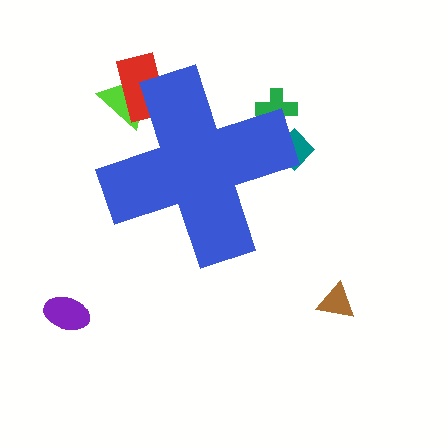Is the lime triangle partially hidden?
Yes, the lime triangle is partially hidden behind the blue cross.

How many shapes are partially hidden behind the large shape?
4 shapes are partially hidden.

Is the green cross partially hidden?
Yes, the green cross is partially hidden behind the blue cross.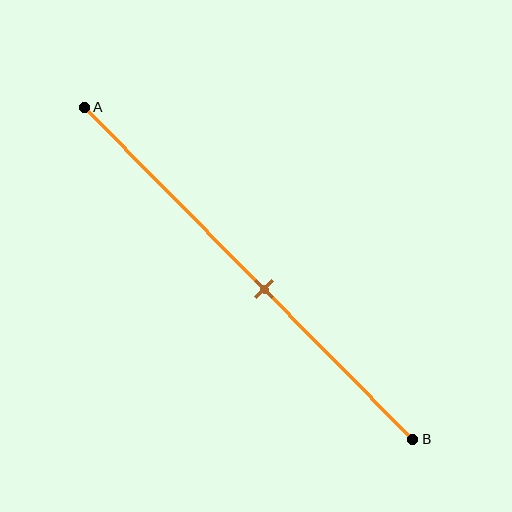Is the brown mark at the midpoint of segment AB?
No, the mark is at about 55% from A, not at the 50% midpoint.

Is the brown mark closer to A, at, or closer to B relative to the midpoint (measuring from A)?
The brown mark is closer to point B than the midpoint of segment AB.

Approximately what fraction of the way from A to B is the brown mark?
The brown mark is approximately 55% of the way from A to B.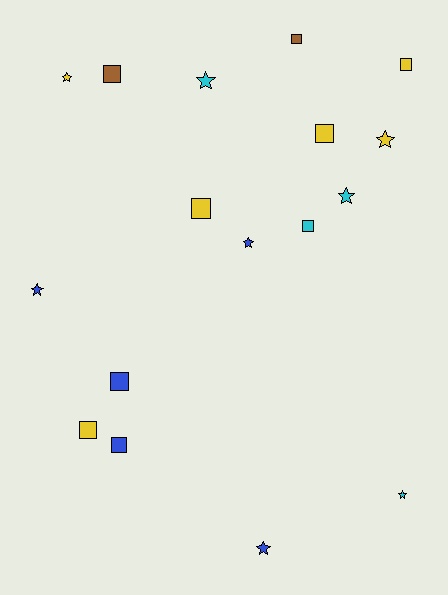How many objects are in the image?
There are 17 objects.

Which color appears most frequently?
Yellow, with 6 objects.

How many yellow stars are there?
There are 2 yellow stars.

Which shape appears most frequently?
Square, with 9 objects.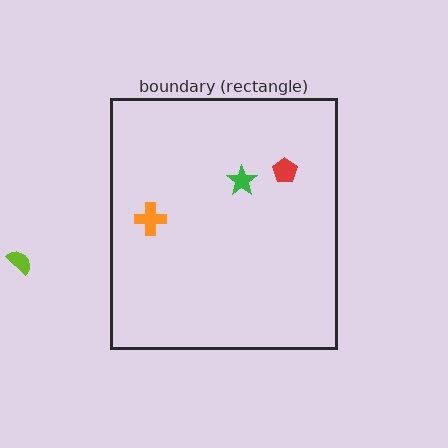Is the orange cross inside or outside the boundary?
Inside.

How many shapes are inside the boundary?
3 inside, 1 outside.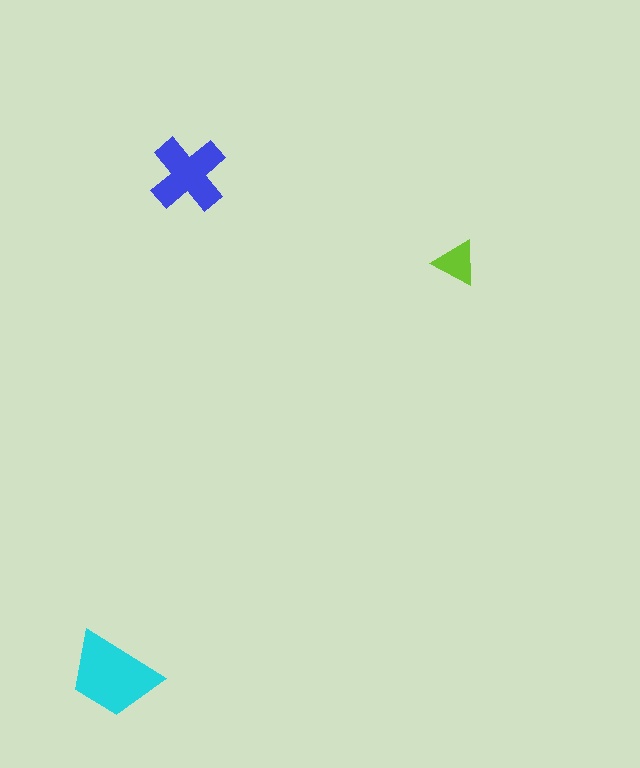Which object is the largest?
The cyan trapezoid.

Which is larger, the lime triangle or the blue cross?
The blue cross.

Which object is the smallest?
The lime triangle.